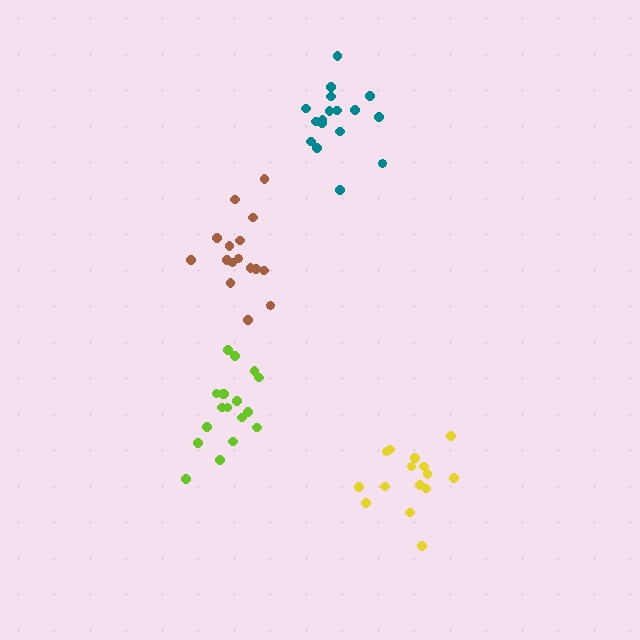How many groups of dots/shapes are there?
There are 4 groups.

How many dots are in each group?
Group 1: 18 dots, Group 2: 16 dots, Group 3: 15 dots, Group 4: 17 dots (66 total).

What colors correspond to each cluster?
The clusters are colored: lime, brown, yellow, teal.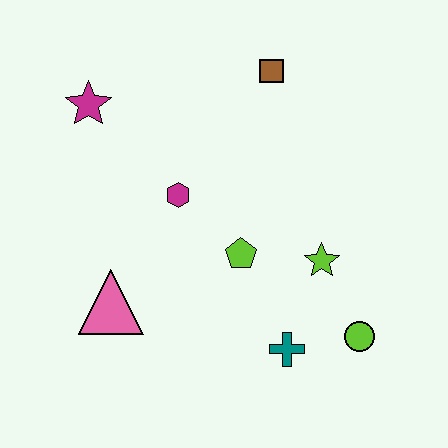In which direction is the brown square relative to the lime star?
The brown square is above the lime star.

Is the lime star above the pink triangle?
Yes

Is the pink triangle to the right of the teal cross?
No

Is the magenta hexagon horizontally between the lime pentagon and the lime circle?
No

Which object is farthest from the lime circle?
The magenta star is farthest from the lime circle.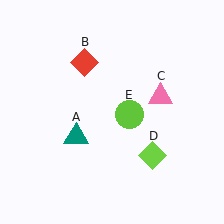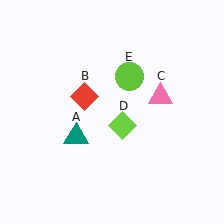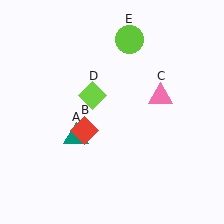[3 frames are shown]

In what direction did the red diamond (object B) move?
The red diamond (object B) moved down.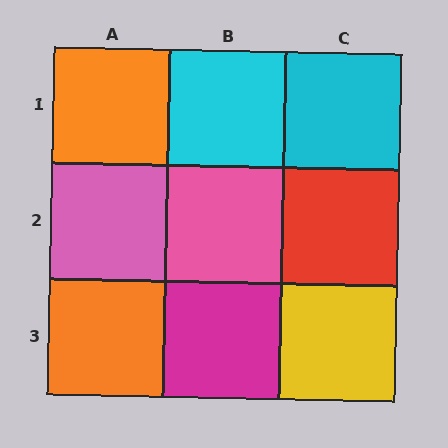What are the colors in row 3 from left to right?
Orange, magenta, yellow.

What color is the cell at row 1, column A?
Orange.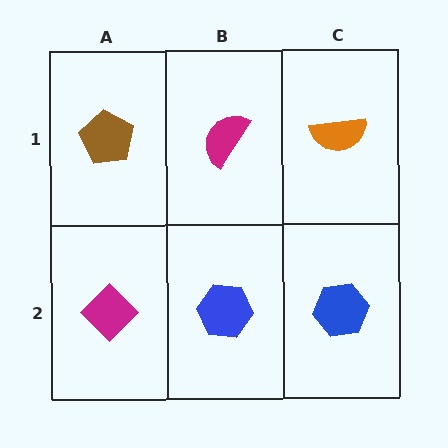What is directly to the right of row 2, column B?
A blue hexagon.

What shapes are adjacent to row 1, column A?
A magenta diamond (row 2, column A), a magenta semicircle (row 1, column B).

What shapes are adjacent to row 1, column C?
A blue hexagon (row 2, column C), a magenta semicircle (row 1, column B).